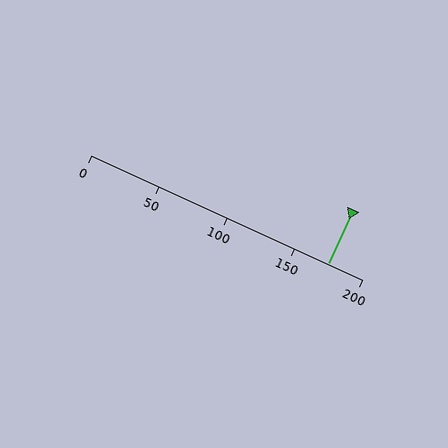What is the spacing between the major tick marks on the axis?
The major ticks are spaced 50 apart.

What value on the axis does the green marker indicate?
The marker indicates approximately 175.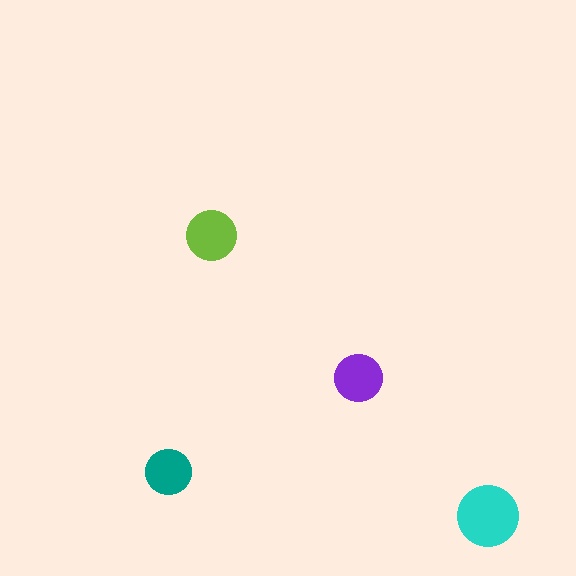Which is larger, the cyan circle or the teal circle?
The cyan one.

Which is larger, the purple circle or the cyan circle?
The cyan one.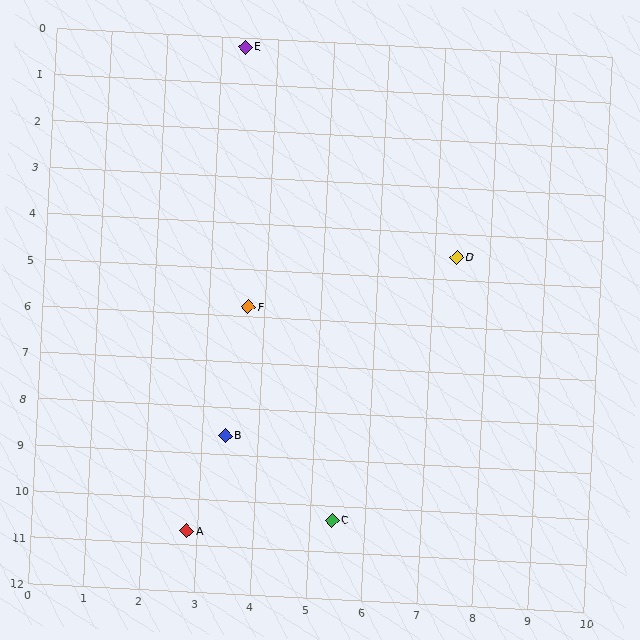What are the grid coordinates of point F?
Point F is at approximately (3.7, 5.8).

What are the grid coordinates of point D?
Point D is at approximately (7.4, 4.5).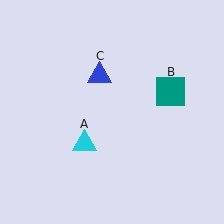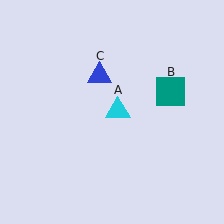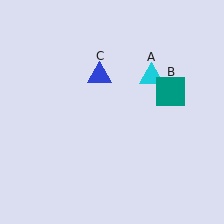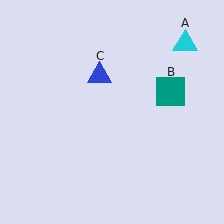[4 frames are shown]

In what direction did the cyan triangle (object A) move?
The cyan triangle (object A) moved up and to the right.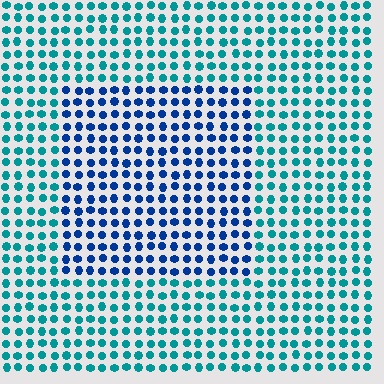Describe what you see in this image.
The image is filled with small teal elements in a uniform arrangement. A rectangle-shaped region is visible where the elements are tinted to a slightly different hue, forming a subtle color boundary.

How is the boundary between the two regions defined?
The boundary is defined purely by a slight shift in hue (about 39 degrees). Spacing, size, and orientation are identical on both sides.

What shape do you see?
I see a rectangle.